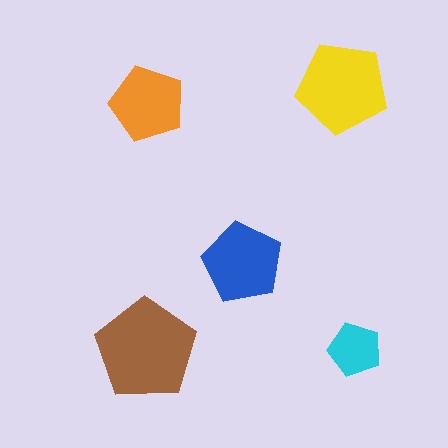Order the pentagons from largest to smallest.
the brown one, the yellow one, the blue one, the orange one, the cyan one.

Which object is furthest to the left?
The brown pentagon is leftmost.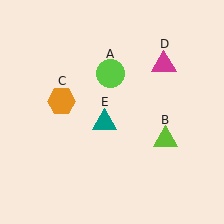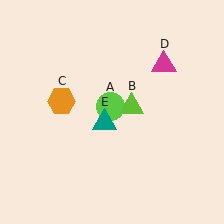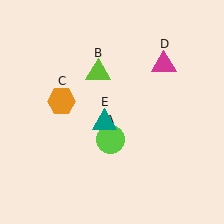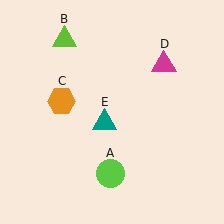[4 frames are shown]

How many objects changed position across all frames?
2 objects changed position: lime circle (object A), lime triangle (object B).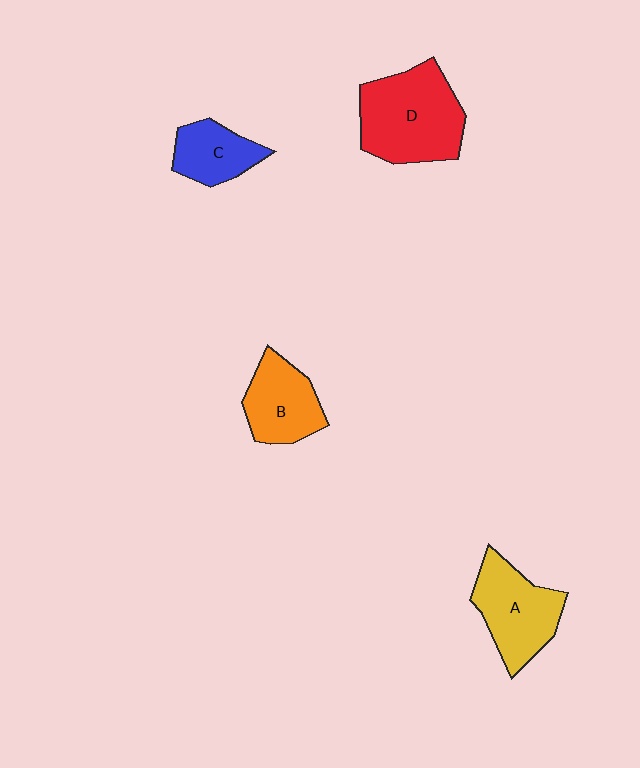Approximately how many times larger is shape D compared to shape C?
Approximately 2.0 times.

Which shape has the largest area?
Shape D (red).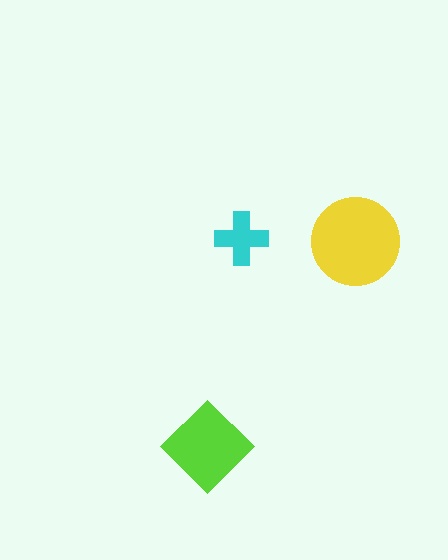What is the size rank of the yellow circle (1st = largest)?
1st.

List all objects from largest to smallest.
The yellow circle, the lime diamond, the cyan cross.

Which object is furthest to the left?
The lime diamond is leftmost.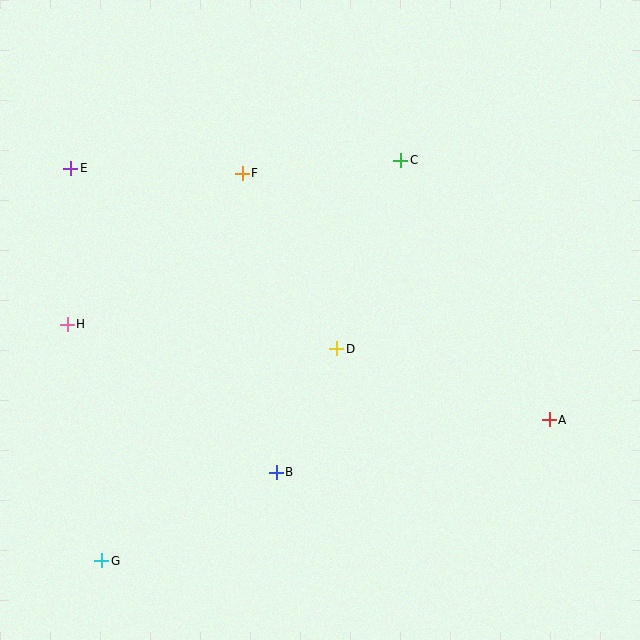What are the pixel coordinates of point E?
Point E is at (71, 168).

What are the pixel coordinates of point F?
Point F is at (242, 173).